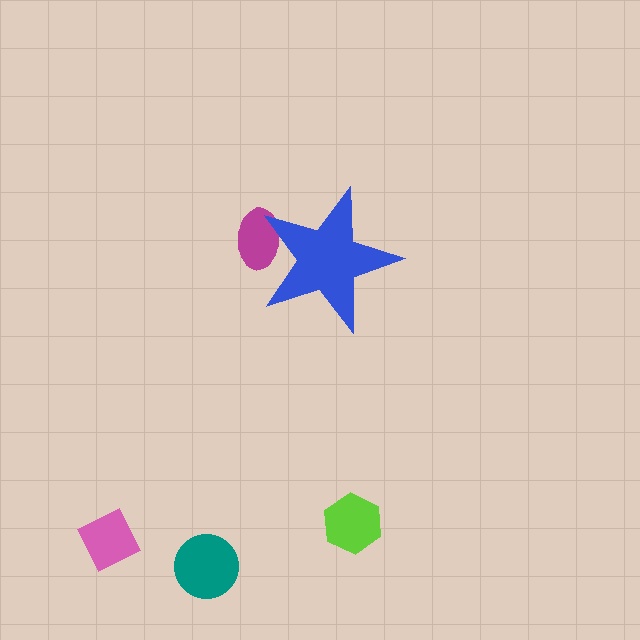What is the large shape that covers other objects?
A blue star.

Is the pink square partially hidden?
No, the pink square is fully visible.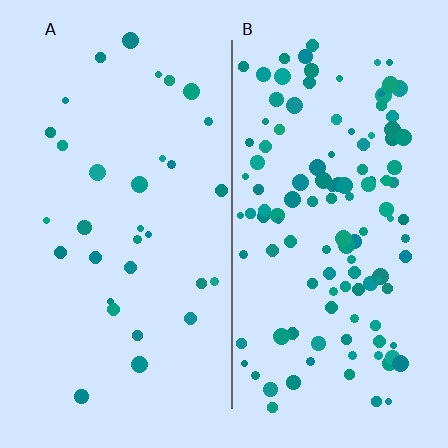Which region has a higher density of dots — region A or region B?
B (the right).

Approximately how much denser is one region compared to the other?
Approximately 3.8× — region B over region A.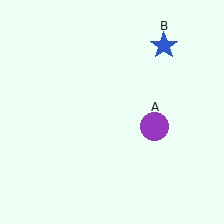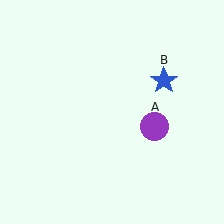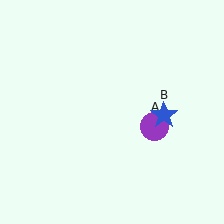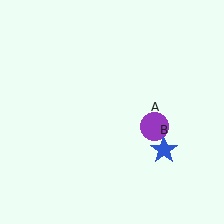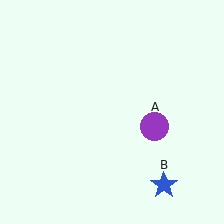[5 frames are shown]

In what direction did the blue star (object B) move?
The blue star (object B) moved down.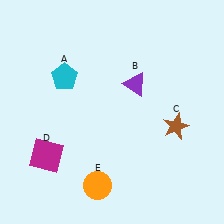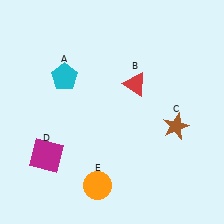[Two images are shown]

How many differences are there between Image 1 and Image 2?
There is 1 difference between the two images.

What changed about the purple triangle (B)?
In Image 1, B is purple. In Image 2, it changed to red.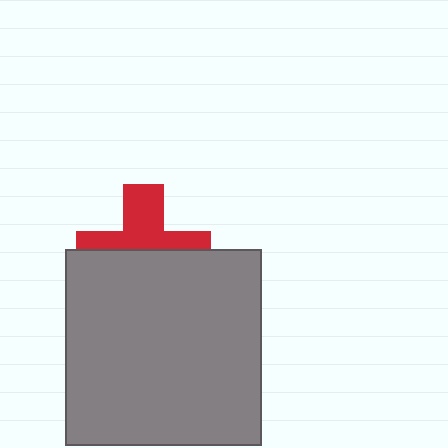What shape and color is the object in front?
The object in front is a gray square.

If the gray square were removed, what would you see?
You would see the complete red cross.